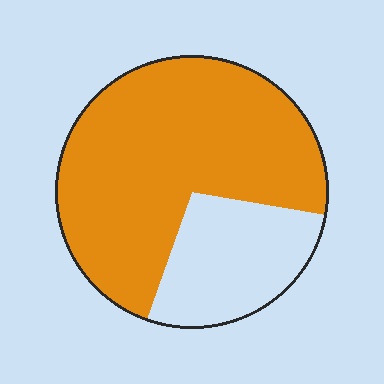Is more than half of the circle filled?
Yes.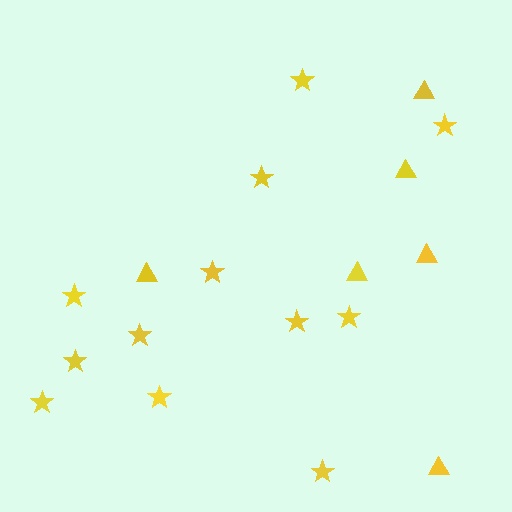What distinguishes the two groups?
There are 2 groups: one group of stars (12) and one group of triangles (6).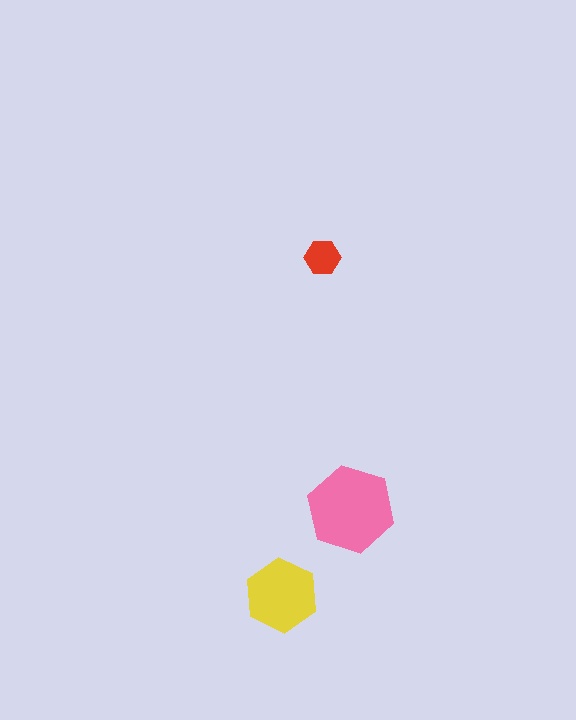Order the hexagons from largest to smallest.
the pink one, the yellow one, the red one.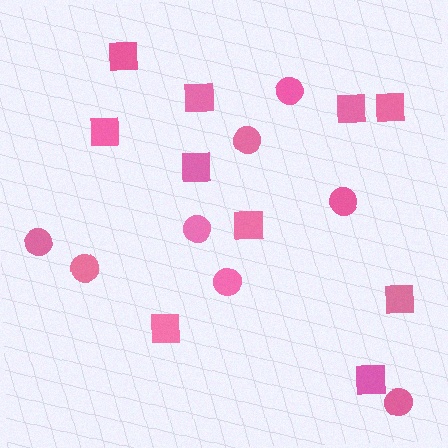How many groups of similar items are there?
There are 2 groups: one group of squares (10) and one group of circles (8).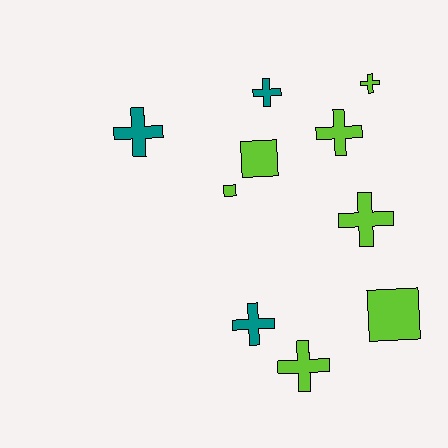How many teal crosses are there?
There are 3 teal crosses.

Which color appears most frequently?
Lime, with 7 objects.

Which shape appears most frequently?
Cross, with 7 objects.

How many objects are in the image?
There are 10 objects.